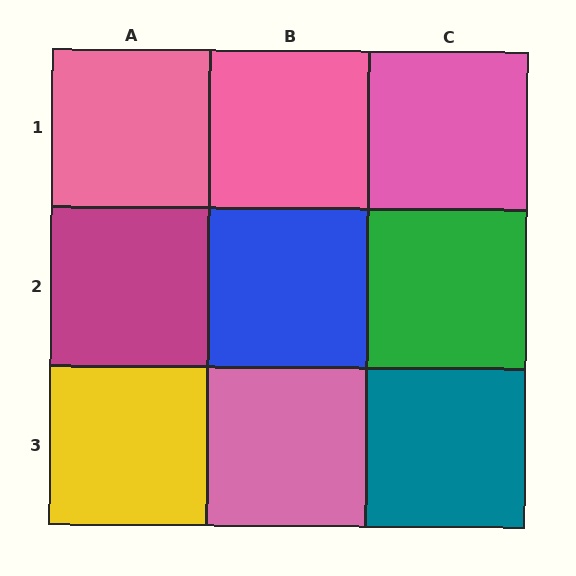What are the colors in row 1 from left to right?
Pink, pink, pink.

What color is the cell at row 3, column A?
Yellow.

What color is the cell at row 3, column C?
Teal.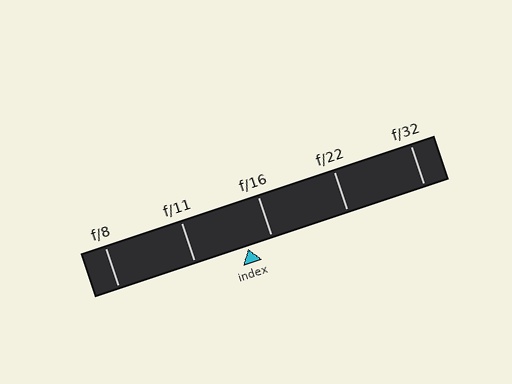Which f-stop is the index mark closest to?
The index mark is closest to f/16.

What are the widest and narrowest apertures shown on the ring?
The widest aperture shown is f/8 and the narrowest is f/32.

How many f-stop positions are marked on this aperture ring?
There are 5 f-stop positions marked.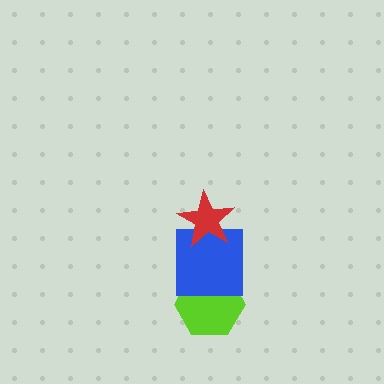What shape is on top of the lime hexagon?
The blue square is on top of the lime hexagon.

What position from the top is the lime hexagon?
The lime hexagon is 3rd from the top.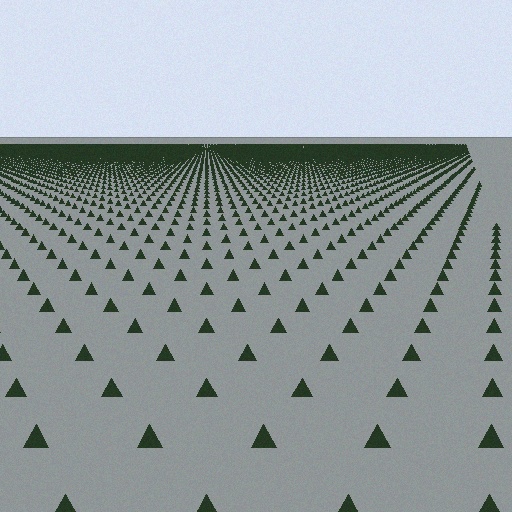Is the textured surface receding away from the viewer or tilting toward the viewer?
The surface is receding away from the viewer. Texture elements get smaller and denser toward the top.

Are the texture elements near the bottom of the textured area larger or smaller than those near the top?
Larger. Near the bottom, elements are closer to the viewer and appear at a bigger on-screen size.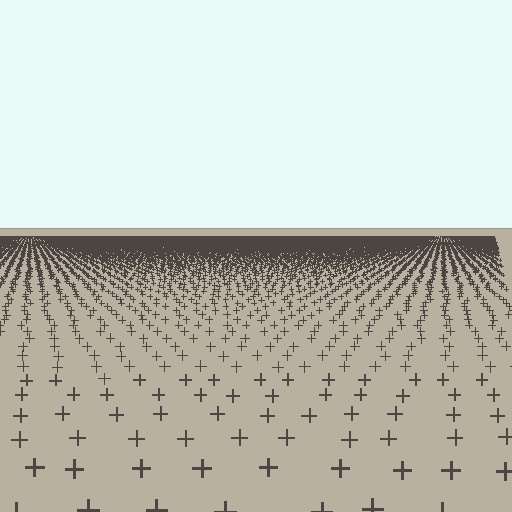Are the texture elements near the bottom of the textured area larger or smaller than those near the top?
Larger. Near the bottom, elements are closer to the viewer and appear at a bigger on-screen size.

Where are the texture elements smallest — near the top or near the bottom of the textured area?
Near the top.